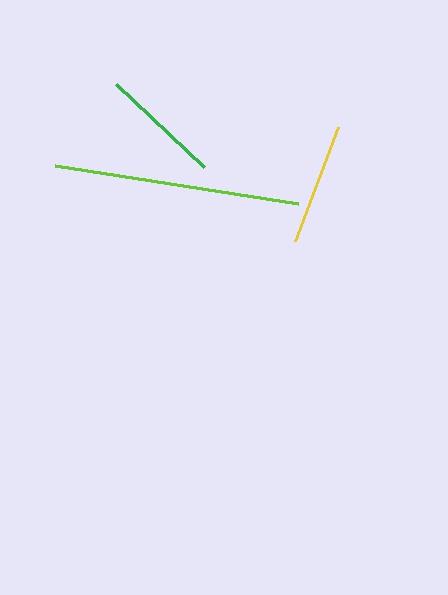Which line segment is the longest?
The lime line is the longest at approximately 246 pixels.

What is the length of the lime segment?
The lime segment is approximately 246 pixels long.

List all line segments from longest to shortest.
From longest to shortest: lime, yellow, green.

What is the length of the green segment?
The green segment is approximately 121 pixels long.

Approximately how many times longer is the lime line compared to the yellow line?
The lime line is approximately 2.0 times the length of the yellow line.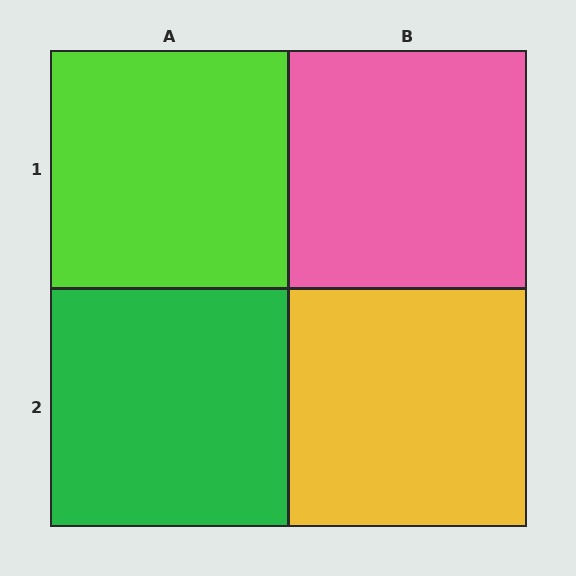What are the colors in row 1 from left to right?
Lime, pink.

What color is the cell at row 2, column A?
Green.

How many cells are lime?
1 cell is lime.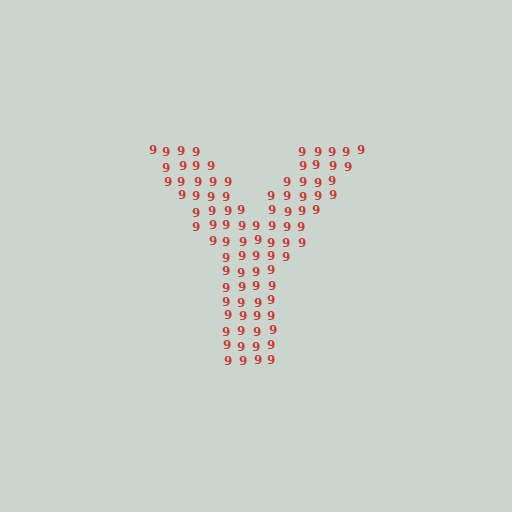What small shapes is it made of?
It is made of small digit 9's.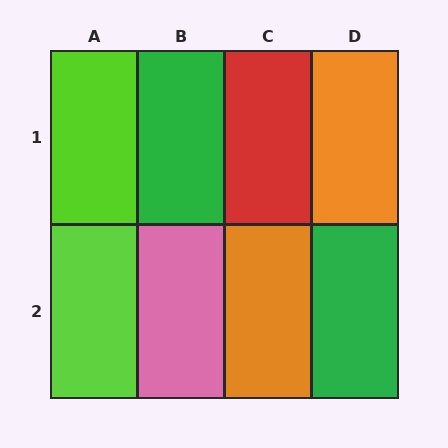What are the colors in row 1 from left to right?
Lime, green, red, orange.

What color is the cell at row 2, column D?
Green.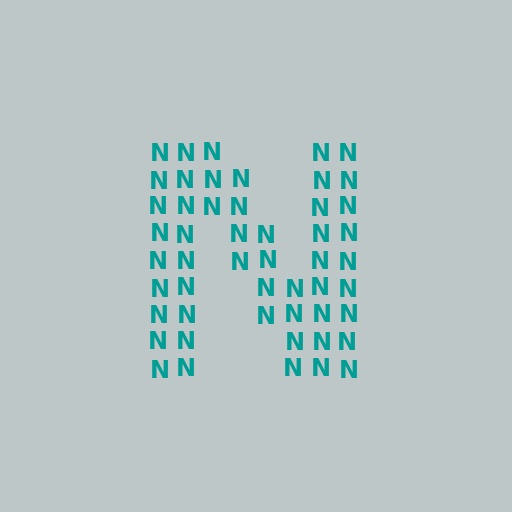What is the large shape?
The large shape is the letter N.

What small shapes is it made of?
It is made of small letter N's.